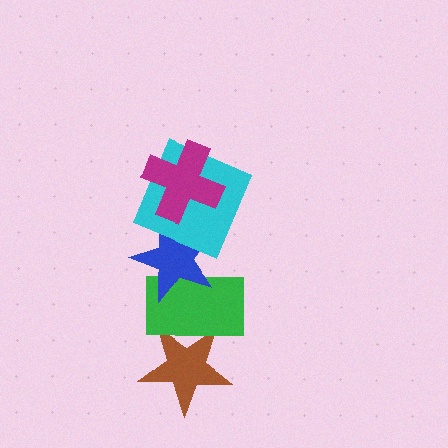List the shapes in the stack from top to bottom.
From top to bottom: the magenta cross, the cyan square, the blue star, the green rectangle, the brown star.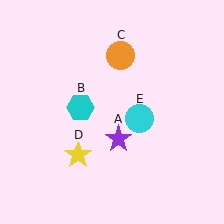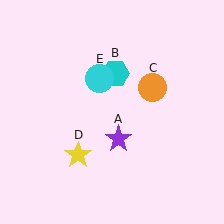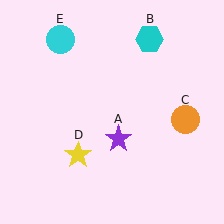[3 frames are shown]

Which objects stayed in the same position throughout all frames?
Purple star (object A) and yellow star (object D) remained stationary.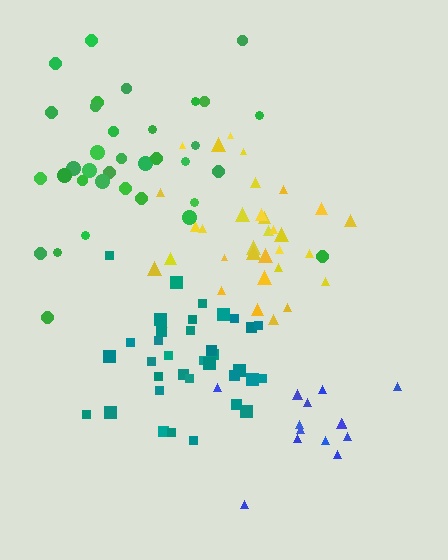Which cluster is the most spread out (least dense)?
Blue.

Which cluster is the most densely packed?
Yellow.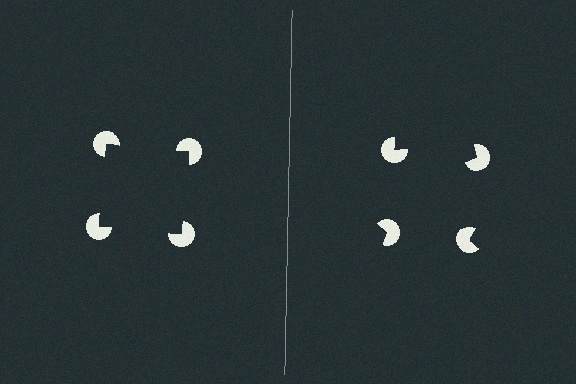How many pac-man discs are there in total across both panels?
8 — 4 on each side.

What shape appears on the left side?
An illusory square.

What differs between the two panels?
The pac-man discs are positioned identically on both sides; only the wedge orientations differ. On the left they align to a square; on the right they are misaligned.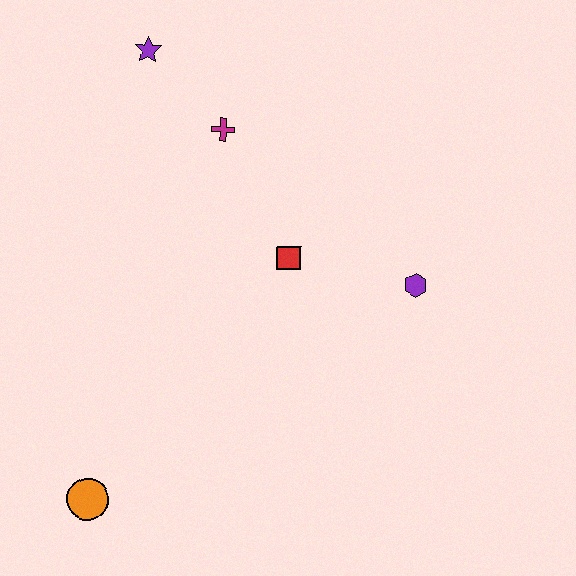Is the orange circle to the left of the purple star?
Yes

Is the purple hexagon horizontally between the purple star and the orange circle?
No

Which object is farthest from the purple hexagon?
The orange circle is farthest from the purple hexagon.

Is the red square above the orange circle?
Yes